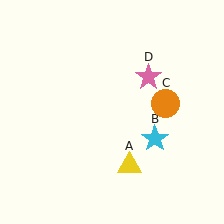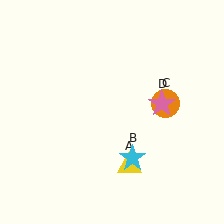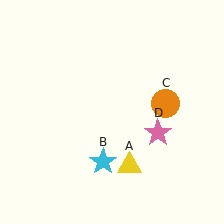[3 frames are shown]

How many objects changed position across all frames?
2 objects changed position: cyan star (object B), pink star (object D).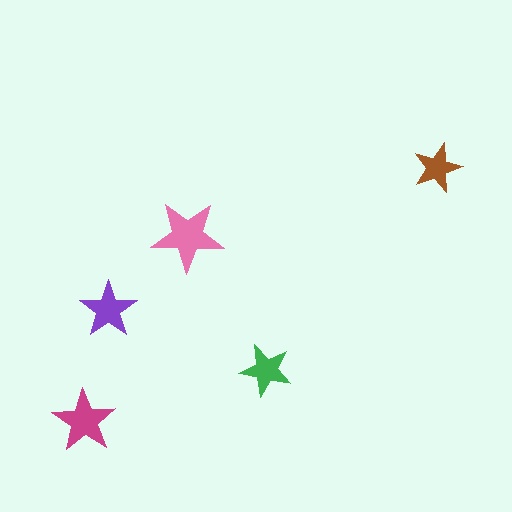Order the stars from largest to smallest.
the pink one, the magenta one, the purple one, the green one, the brown one.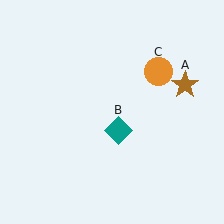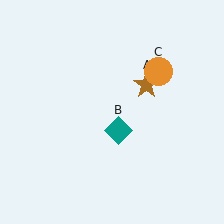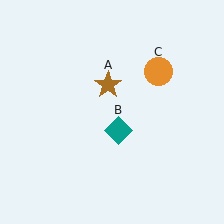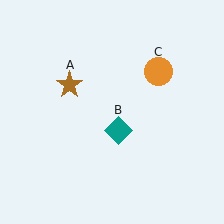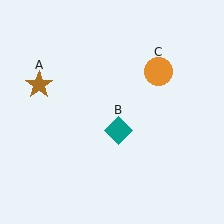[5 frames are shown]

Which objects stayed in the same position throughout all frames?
Teal diamond (object B) and orange circle (object C) remained stationary.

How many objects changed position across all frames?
1 object changed position: brown star (object A).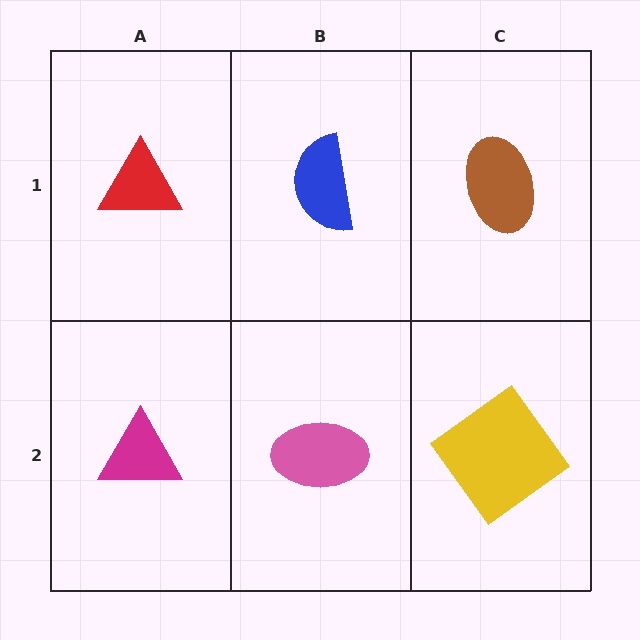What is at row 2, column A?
A magenta triangle.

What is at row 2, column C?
A yellow diamond.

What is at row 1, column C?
A brown ellipse.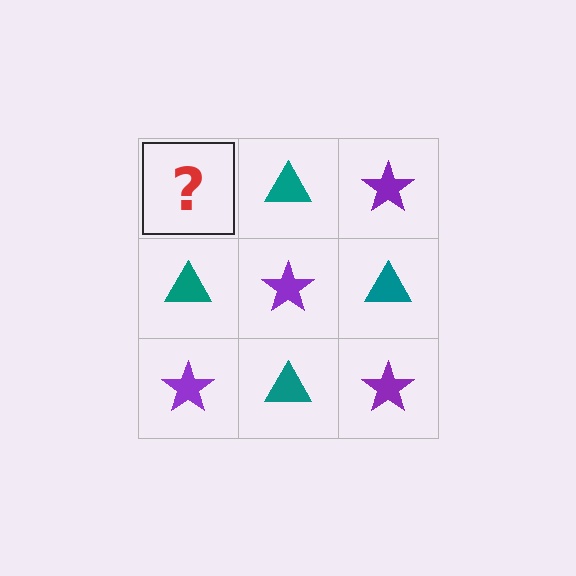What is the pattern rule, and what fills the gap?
The rule is that it alternates purple star and teal triangle in a checkerboard pattern. The gap should be filled with a purple star.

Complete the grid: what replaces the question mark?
The question mark should be replaced with a purple star.